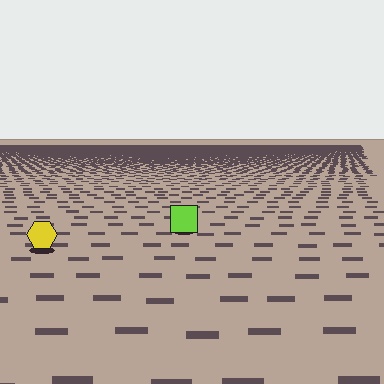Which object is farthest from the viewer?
The lime square is farthest from the viewer. It appears smaller and the ground texture around it is denser.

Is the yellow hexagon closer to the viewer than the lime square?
Yes. The yellow hexagon is closer — you can tell from the texture gradient: the ground texture is coarser near it.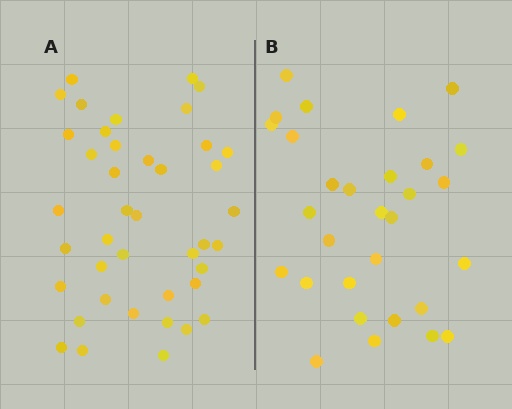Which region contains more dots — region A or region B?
Region A (the left region) has more dots.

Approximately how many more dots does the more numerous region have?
Region A has roughly 12 or so more dots than region B.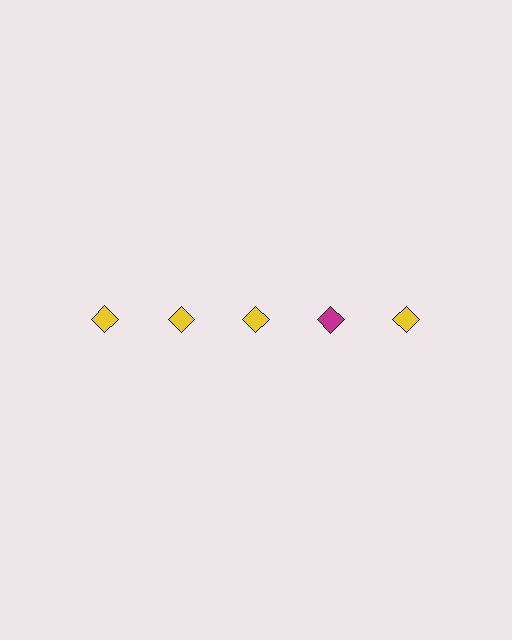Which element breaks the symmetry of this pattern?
The magenta diamond in the top row, second from right column breaks the symmetry. All other shapes are yellow diamonds.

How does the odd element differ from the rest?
It has a different color: magenta instead of yellow.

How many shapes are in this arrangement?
There are 5 shapes arranged in a grid pattern.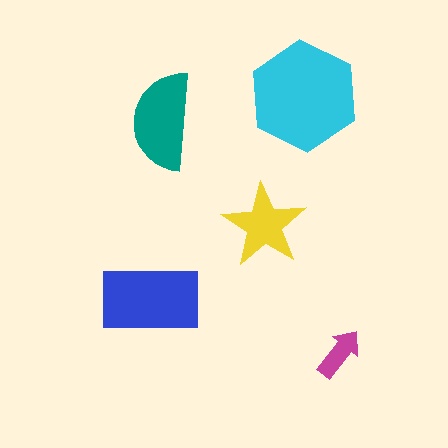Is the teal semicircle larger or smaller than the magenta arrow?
Larger.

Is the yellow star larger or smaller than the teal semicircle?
Smaller.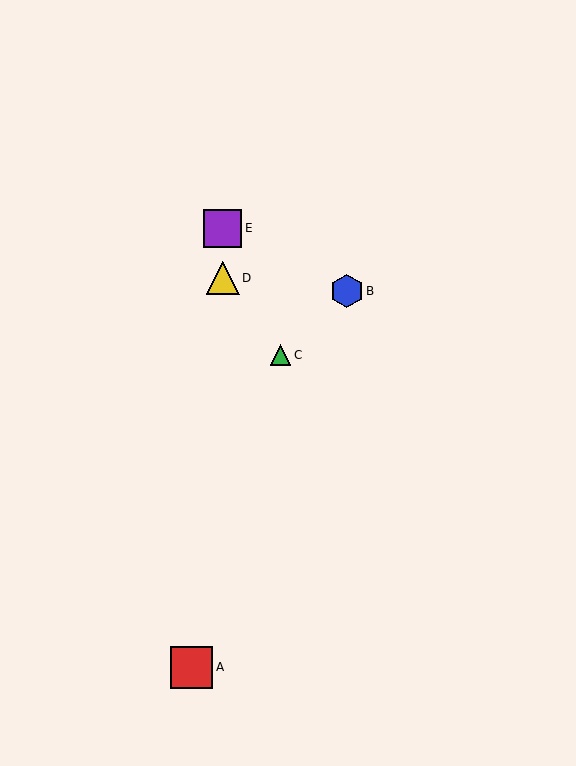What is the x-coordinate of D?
Object D is at x≈223.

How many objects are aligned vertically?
2 objects (D, E) are aligned vertically.